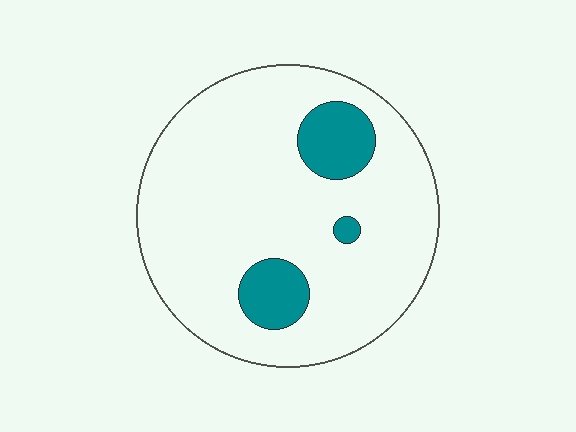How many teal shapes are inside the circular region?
3.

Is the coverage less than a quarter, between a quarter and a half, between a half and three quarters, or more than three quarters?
Less than a quarter.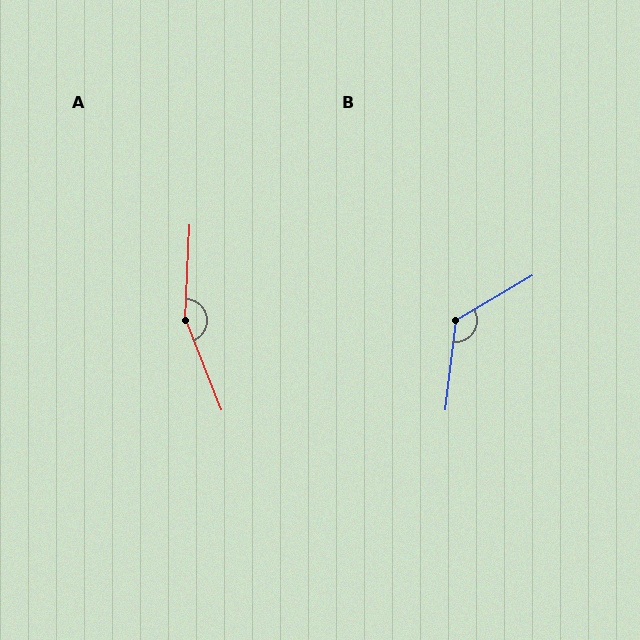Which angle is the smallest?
B, at approximately 127 degrees.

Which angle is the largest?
A, at approximately 156 degrees.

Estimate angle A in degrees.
Approximately 156 degrees.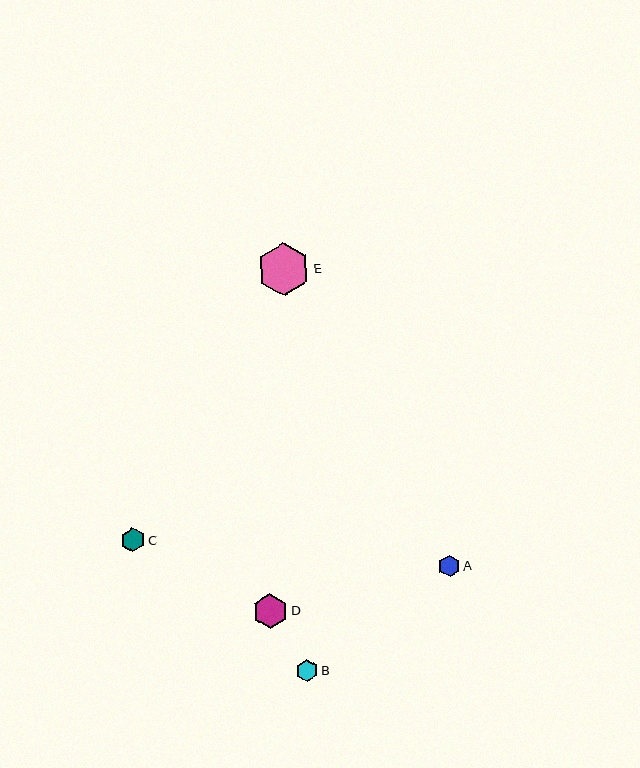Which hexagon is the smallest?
Hexagon A is the smallest with a size of approximately 21 pixels.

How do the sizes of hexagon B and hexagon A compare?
Hexagon B and hexagon A are approximately the same size.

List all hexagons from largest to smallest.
From largest to smallest: E, D, C, B, A.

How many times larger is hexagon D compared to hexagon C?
Hexagon D is approximately 1.4 times the size of hexagon C.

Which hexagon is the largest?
Hexagon E is the largest with a size of approximately 53 pixels.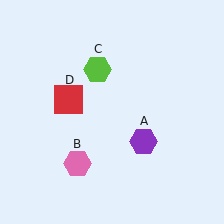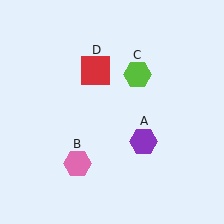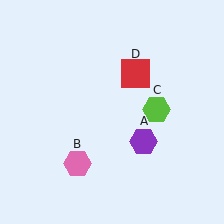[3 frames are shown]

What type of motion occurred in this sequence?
The lime hexagon (object C), red square (object D) rotated clockwise around the center of the scene.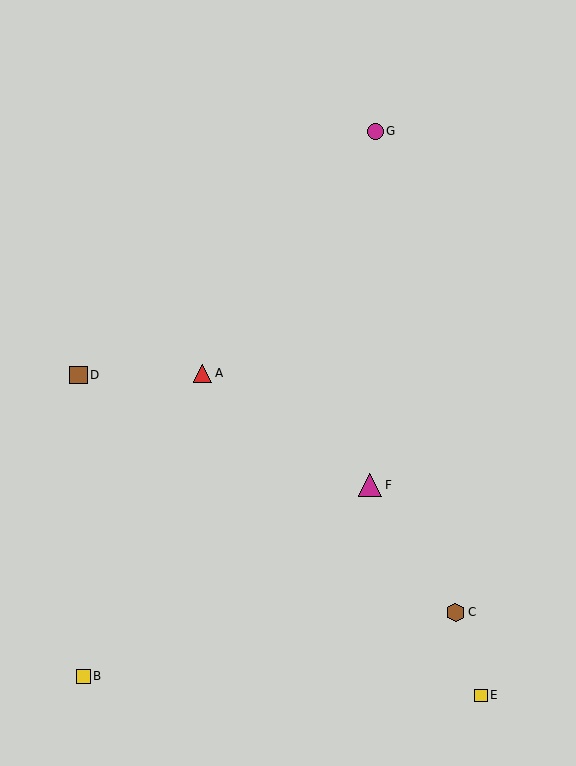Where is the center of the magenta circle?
The center of the magenta circle is at (375, 131).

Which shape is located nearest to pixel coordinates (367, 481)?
The magenta triangle (labeled F) at (370, 485) is nearest to that location.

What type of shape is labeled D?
Shape D is a brown square.